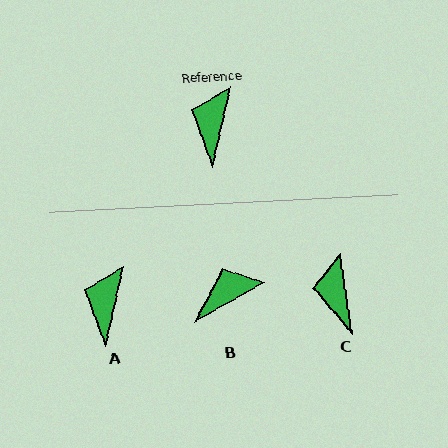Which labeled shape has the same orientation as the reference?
A.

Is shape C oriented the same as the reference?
No, it is off by about 21 degrees.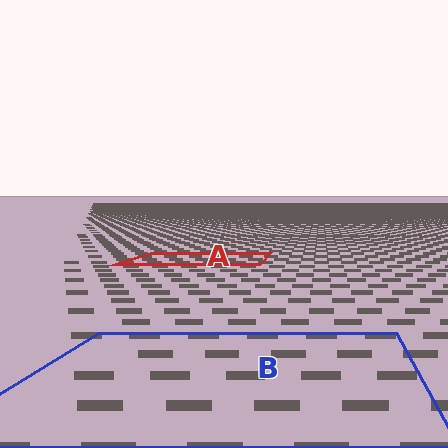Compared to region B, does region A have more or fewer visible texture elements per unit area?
Region A has more texture elements per unit area — they are packed more densely because it is farther away.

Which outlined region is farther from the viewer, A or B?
Region A is farther from the viewer — the texture elements inside it appear smaller and more densely packed.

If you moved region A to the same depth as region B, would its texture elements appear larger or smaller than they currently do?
They would appear larger. At a closer depth, the same texture elements are projected at a bigger on-screen size.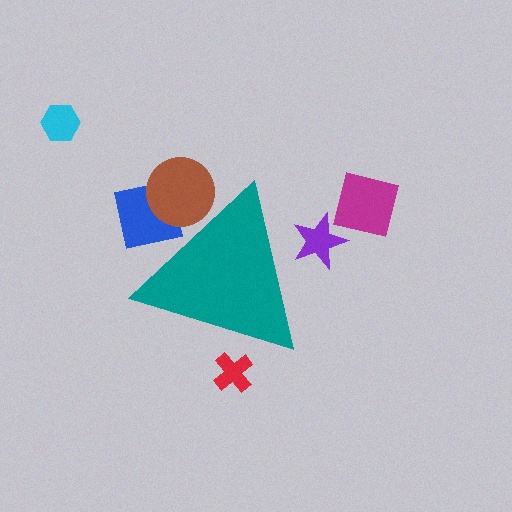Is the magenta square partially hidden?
No, the magenta square is fully visible.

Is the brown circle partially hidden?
Yes, the brown circle is partially hidden behind the teal triangle.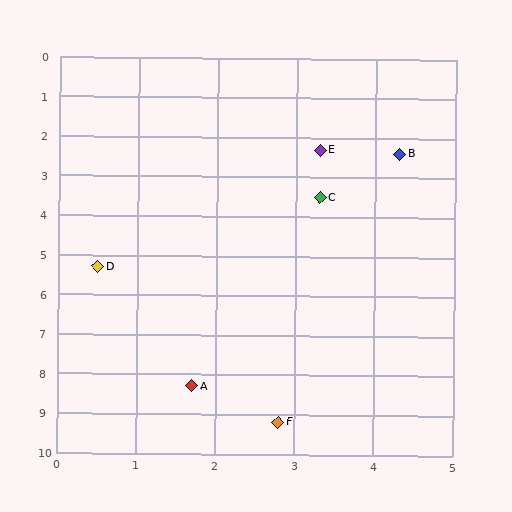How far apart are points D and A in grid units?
Points D and A are about 3.2 grid units apart.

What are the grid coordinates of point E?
Point E is at approximately (3.3, 2.3).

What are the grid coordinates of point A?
Point A is at approximately (1.7, 8.3).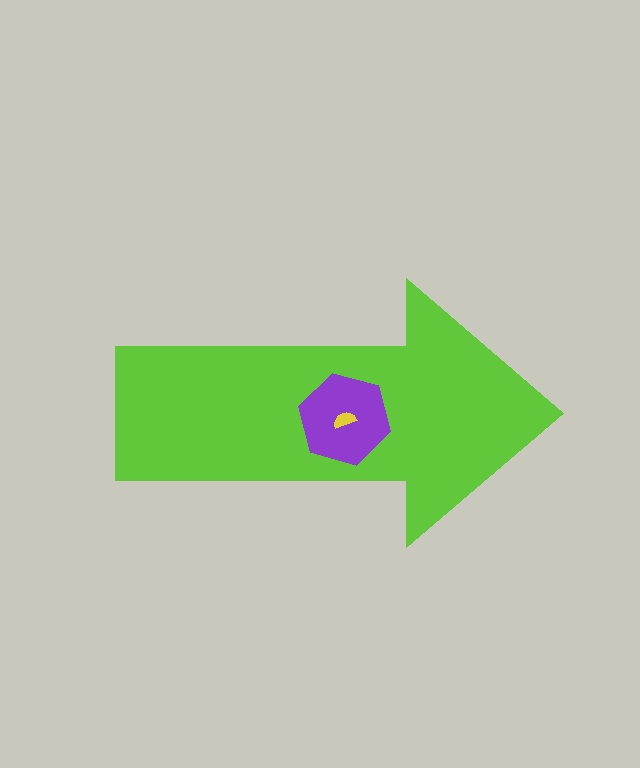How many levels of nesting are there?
3.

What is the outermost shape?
The lime arrow.